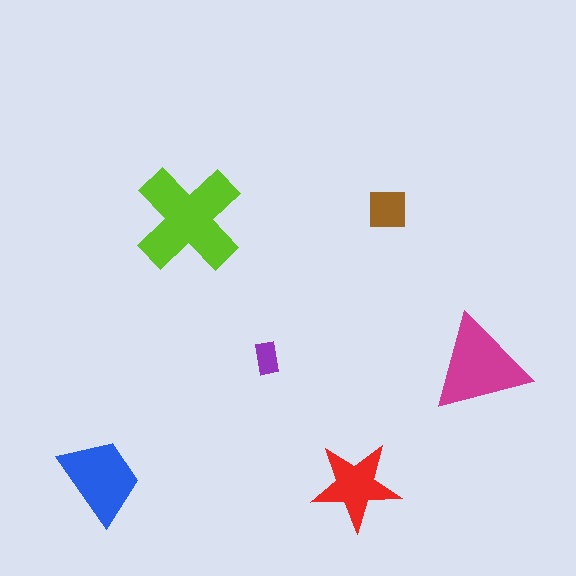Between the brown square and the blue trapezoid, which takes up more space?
The blue trapezoid.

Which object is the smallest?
The purple rectangle.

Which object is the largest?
The lime cross.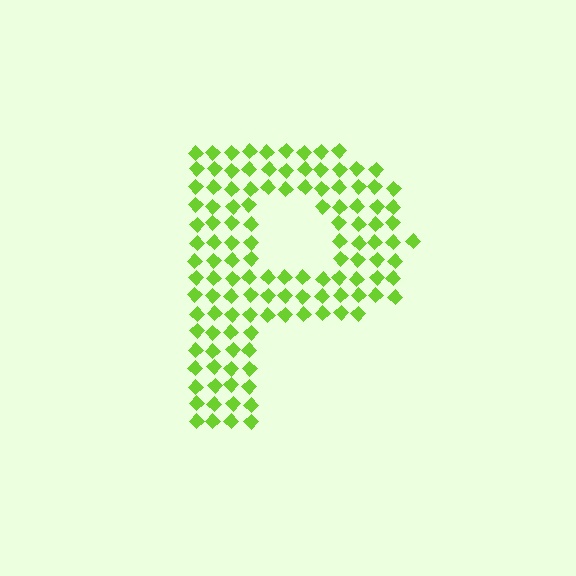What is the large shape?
The large shape is the letter P.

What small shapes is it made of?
It is made of small diamonds.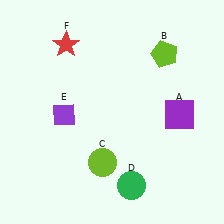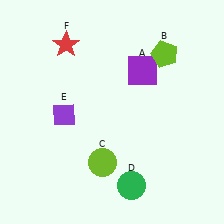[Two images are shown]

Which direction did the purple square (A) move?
The purple square (A) moved up.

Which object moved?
The purple square (A) moved up.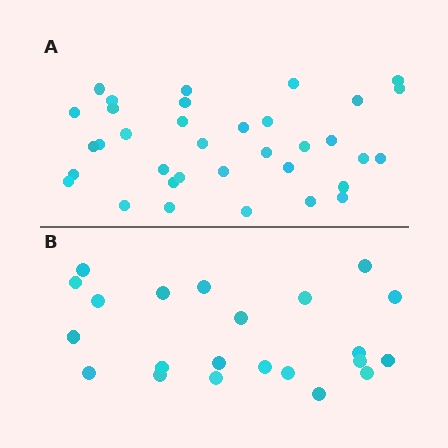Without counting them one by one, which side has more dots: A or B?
Region A (the top region) has more dots.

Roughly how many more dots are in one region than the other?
Region A has approximately 15 more dots than region B.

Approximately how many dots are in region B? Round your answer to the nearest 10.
About 20 dots. (The exact count is 22, which rounds to 20.)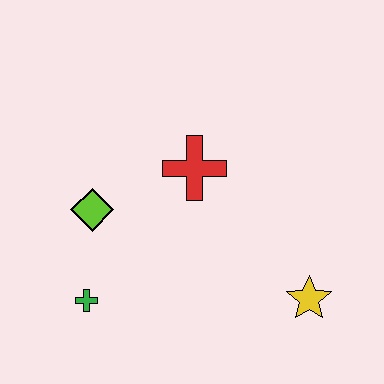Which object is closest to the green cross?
The lime diamond is closest to the green cross.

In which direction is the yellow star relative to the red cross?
The yellow star is below the red cross.